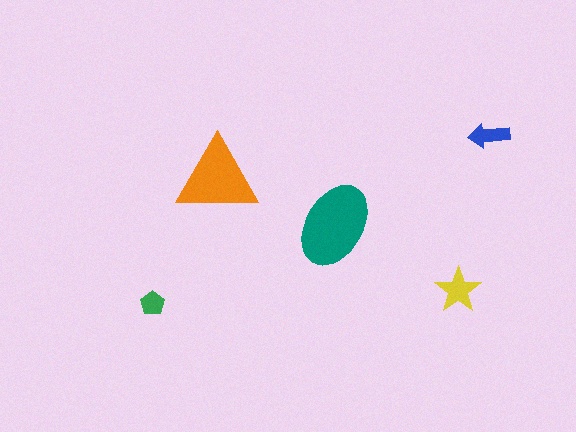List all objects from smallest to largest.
The green pentagon, the blue arrow, the yellow star, the orange triangle, the teal ellipse.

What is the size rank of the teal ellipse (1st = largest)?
1st.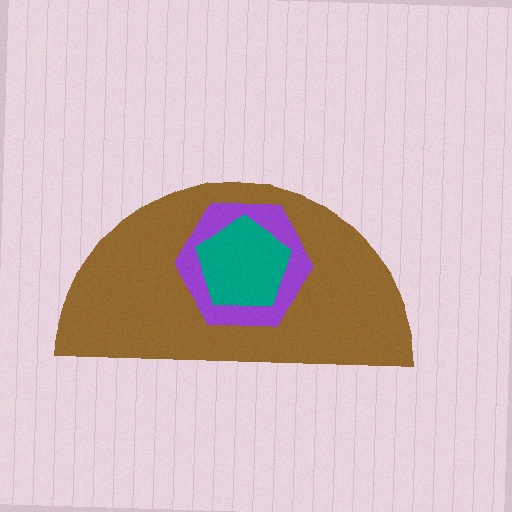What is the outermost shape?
The brown semicircle.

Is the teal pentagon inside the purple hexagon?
Yes.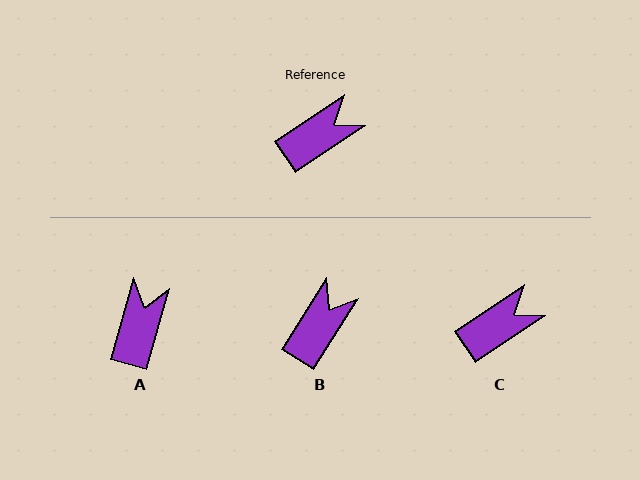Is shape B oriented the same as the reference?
No, it is off by about 24 degrees.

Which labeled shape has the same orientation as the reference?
C.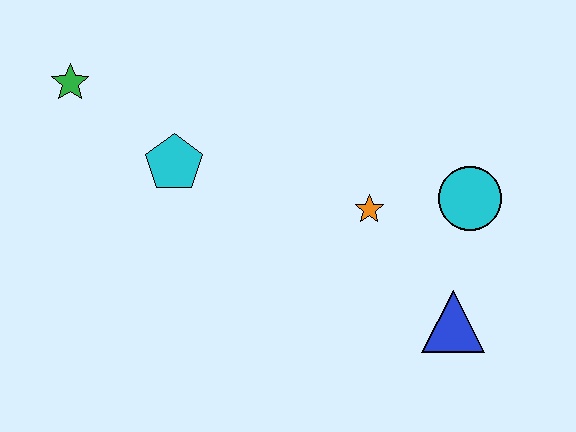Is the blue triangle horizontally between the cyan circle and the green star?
Yes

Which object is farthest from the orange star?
The green star is farthest from the orange star.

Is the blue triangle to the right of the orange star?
Yes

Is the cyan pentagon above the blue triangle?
Yes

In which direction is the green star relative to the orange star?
The green star is to the left of the orange star.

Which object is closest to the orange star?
The cyan circle is closest to the orange star.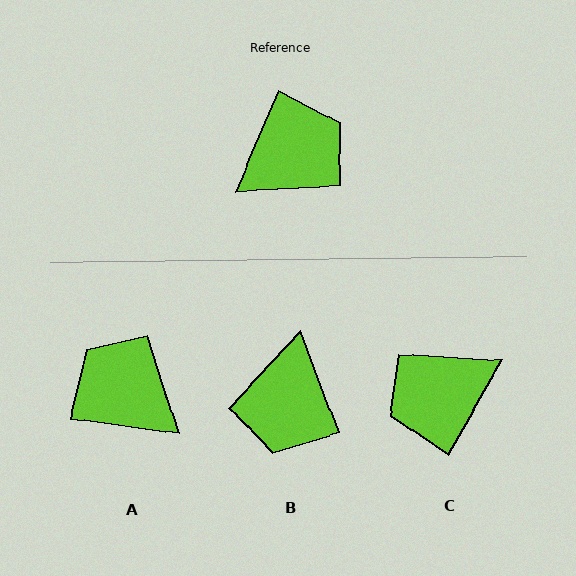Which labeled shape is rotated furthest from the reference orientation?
C, about 174 degrees away.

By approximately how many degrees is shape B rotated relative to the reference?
Approximately 136 degrees clockwise.